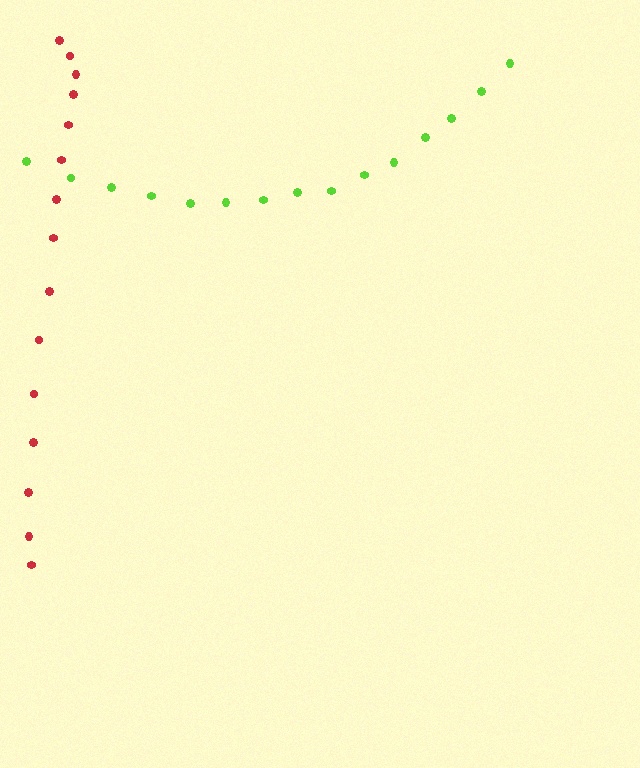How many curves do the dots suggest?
There are 2 distinct paths.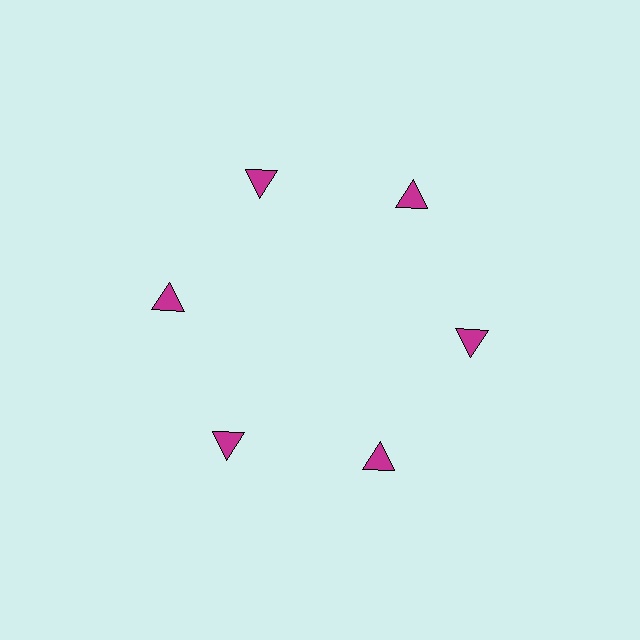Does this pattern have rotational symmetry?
Yes, this pattern has 6-fold rotational symmetry. It looks the same after rotating 60 degrees around the center.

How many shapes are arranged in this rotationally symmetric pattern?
There are 6 shapes, arranged in 6 groups of 1.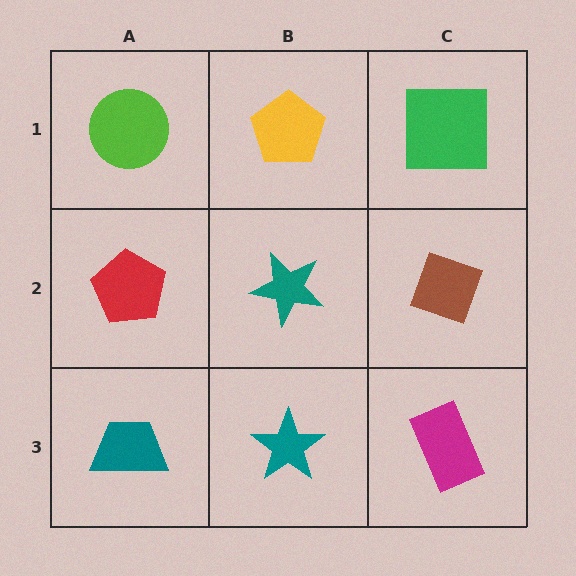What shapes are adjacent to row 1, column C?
A brown diamond (row 2, column C), a yellow pentagon (row 1, column B).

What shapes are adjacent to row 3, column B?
A teal star (row 2, column B), a teal trapezoid (row 3, column A), a magenta rectangle (row 3, column C).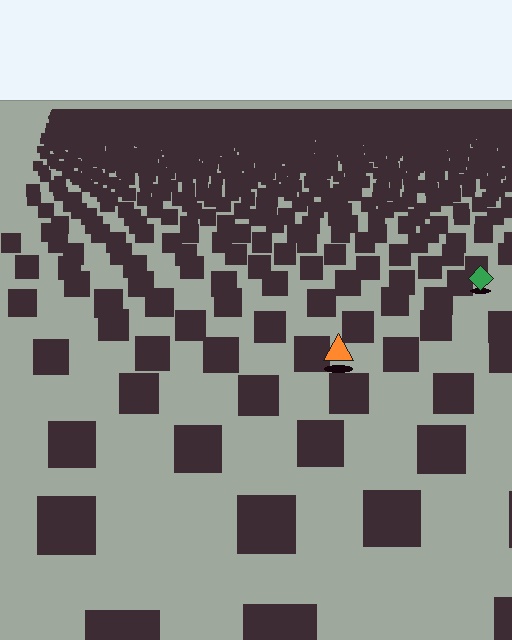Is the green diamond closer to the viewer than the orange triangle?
No. The orange triangle is closer — you can tell from the texture gradient: the ground texture is coarser near it.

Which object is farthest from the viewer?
The green diamond is farthest from the viewer. It appears smaller and the ground texture around it is denser.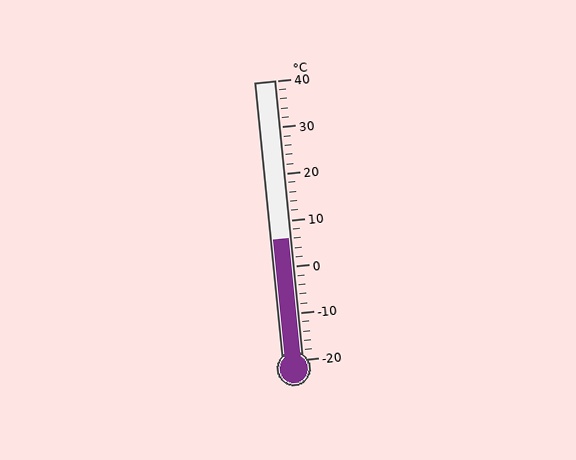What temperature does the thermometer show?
The thermometer shows approximately 6°C.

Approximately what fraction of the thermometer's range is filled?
The thermometer is filled to approximately 45% of its range.